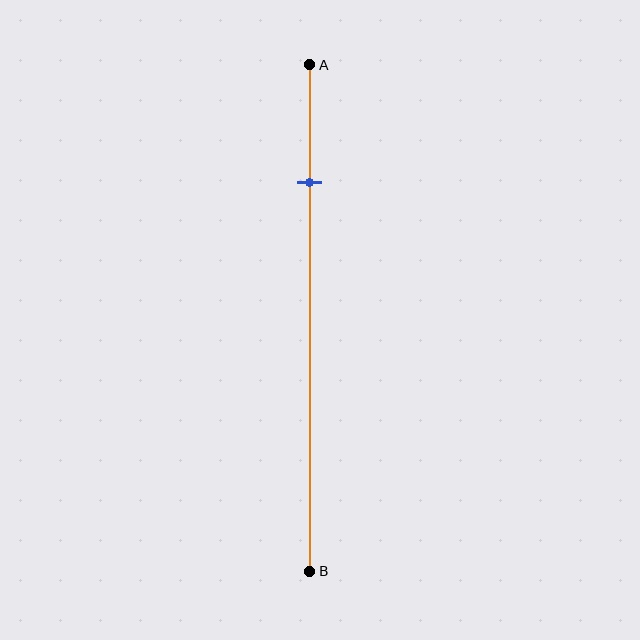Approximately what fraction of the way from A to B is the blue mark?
The blue mark is approximately 25% of the way from A to B.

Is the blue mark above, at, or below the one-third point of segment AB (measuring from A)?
The blue mark is above the one-third point of segment AB.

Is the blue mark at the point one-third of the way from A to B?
No, the mark is at about 25% from A, not at the 33% one-third point.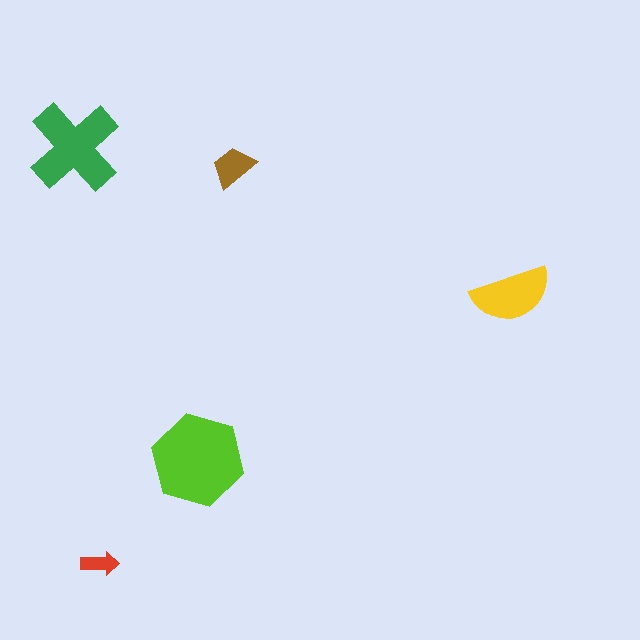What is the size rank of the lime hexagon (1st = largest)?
1st.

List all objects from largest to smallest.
The lime hexagon, the green cross, the yellow semicircle, the brown trapezoid, the red arrow.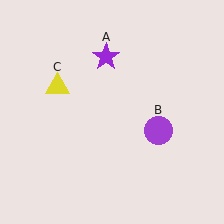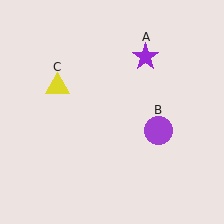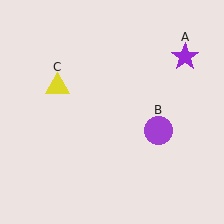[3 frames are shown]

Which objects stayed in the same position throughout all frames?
Purple circle (object B) and yellow triangle (object C) remained stationary.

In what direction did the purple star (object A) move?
The purple star (object A) moved right.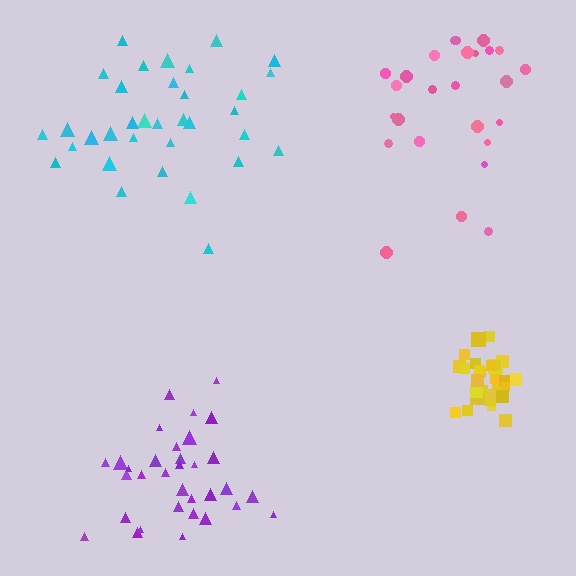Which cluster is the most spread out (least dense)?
Pink.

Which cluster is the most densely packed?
Yellow.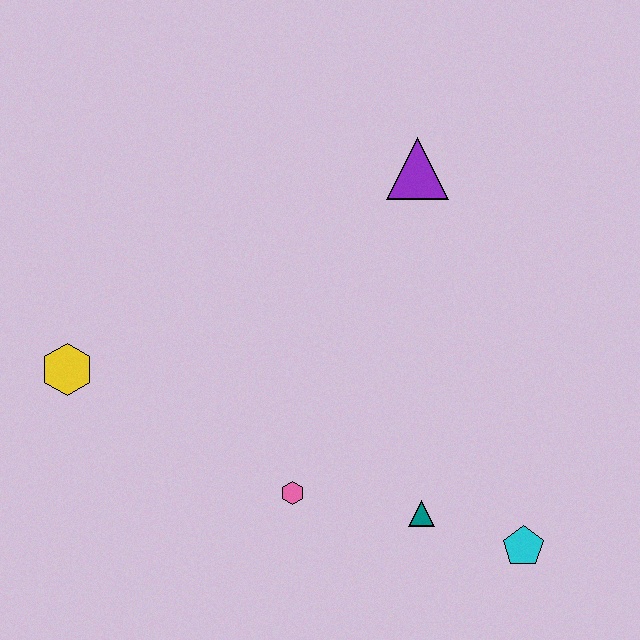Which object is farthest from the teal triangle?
The yellow hexagon is farthest from the teal triangle.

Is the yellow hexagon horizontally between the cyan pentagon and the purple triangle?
No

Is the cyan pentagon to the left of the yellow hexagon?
No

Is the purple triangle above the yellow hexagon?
Yes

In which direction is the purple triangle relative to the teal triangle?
The purple triangle is above the teal triangle.